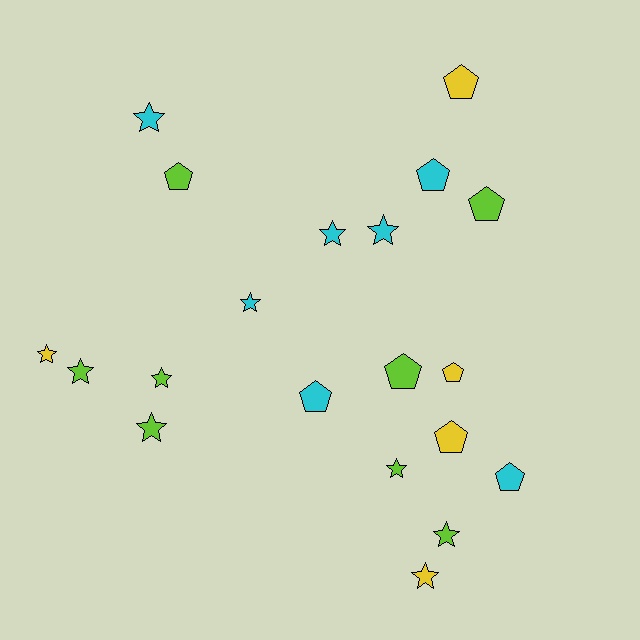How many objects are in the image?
There are 20 objects.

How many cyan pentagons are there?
There are 3 cyan pentagons.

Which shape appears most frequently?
Star, with 11 objects.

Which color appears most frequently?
Lime, with 8 objects.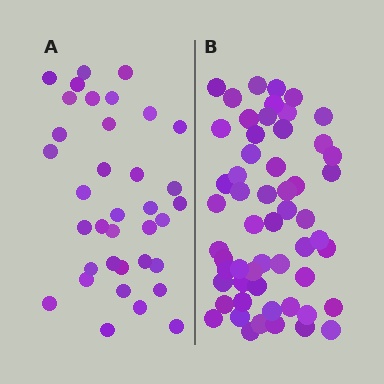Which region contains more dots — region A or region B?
Region B (the right region) has more dots.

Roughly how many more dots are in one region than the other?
Region B has approximately 20 more dots than region A.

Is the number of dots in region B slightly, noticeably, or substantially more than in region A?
Region B has substantially more. The ratio is roughly 1.6 to 1.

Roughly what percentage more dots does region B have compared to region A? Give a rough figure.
About 55% more.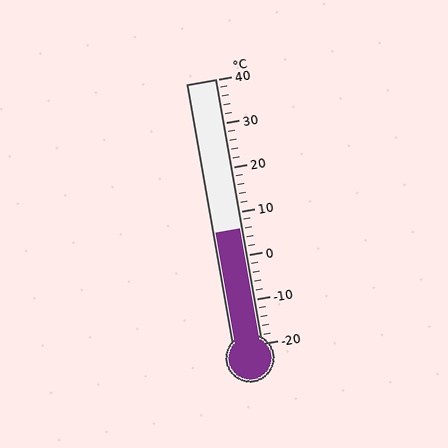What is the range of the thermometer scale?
The thermometer scale ranges from -20°C to 40°C.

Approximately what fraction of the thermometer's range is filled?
The thermometer is filled to approximately 45% of its range.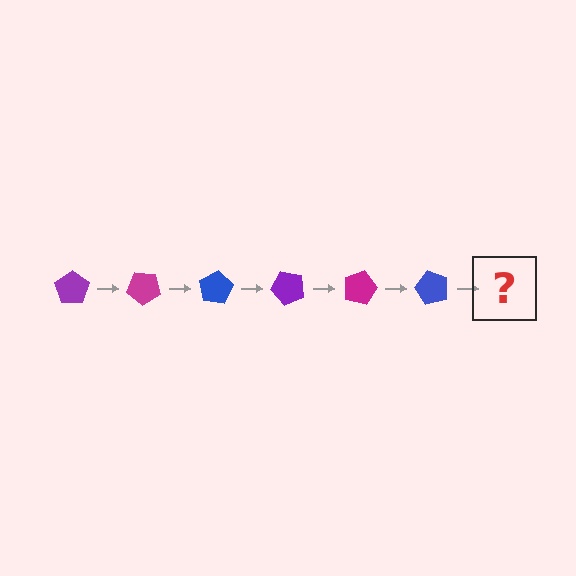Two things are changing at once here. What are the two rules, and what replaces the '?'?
The two rules are that it rotates 40 degrees each step and the color cycles through purple, magenta, and blue. The '?' should be a purple pentagon, rotated 240 degrees from the start.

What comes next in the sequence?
The next element should be a purple pentagon, rotated 240 degrees from the start.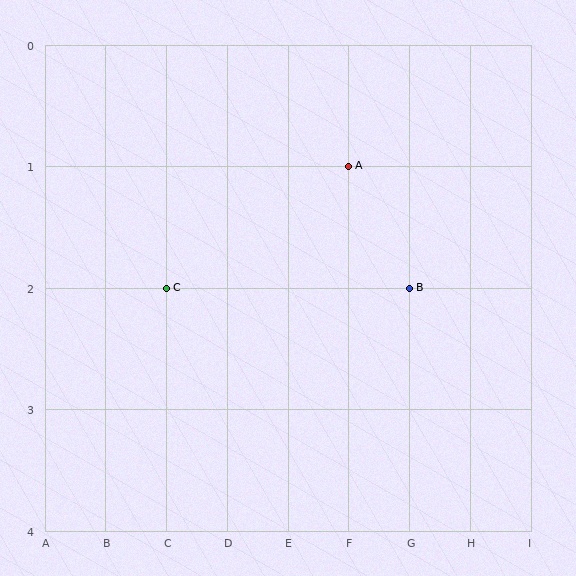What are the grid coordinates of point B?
Point B is at grid coordinates (G, 2).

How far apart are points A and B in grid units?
Points A and B are 1 column and 1 row apart (about 1.4 grid units diagonally).